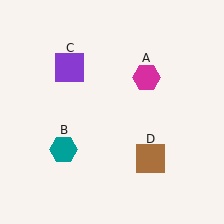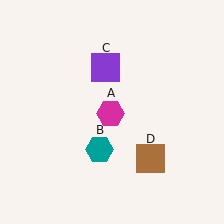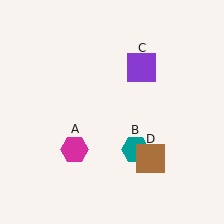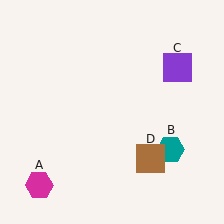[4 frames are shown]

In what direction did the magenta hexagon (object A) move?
The magenta hexagon (object A) moved down and to the left.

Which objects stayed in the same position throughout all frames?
Brown square (object D) remained stationary.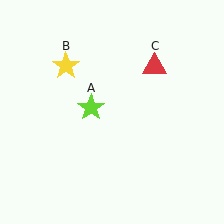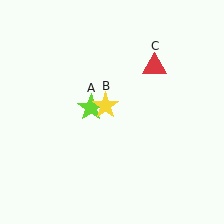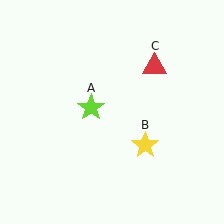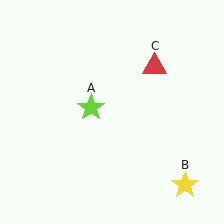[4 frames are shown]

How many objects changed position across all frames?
1 object changed position: yellow star (object B).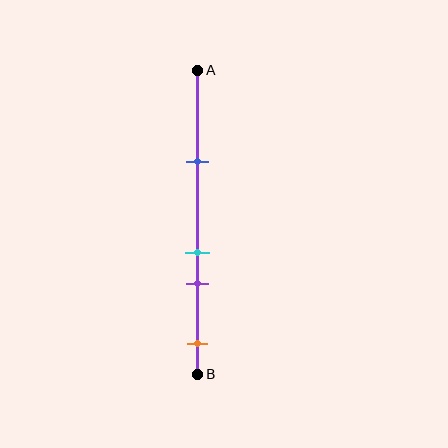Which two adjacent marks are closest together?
The cyan and purple marks are the closest adjacent pair.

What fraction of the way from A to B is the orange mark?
The orange mark is approximately 90% (0.9) of the way from A to B.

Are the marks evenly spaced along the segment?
No, the marks are not evenly spaced.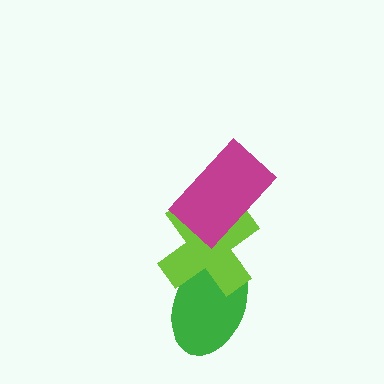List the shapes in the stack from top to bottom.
From top to bottom: the magenta rectangle, the lime cross, the green ellipse.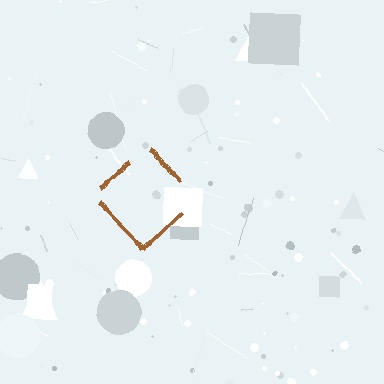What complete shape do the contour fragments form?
The contour fragments form a diamond.